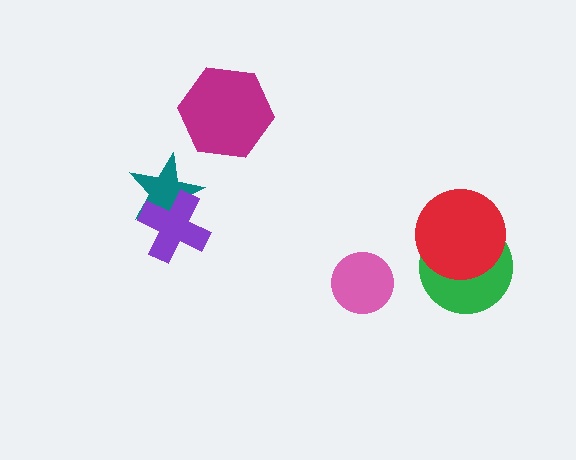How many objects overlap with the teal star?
1 object overlaps with the teal star.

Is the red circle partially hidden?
No, no other shape covers it.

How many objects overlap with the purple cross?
1 object overlaps with the purple cross.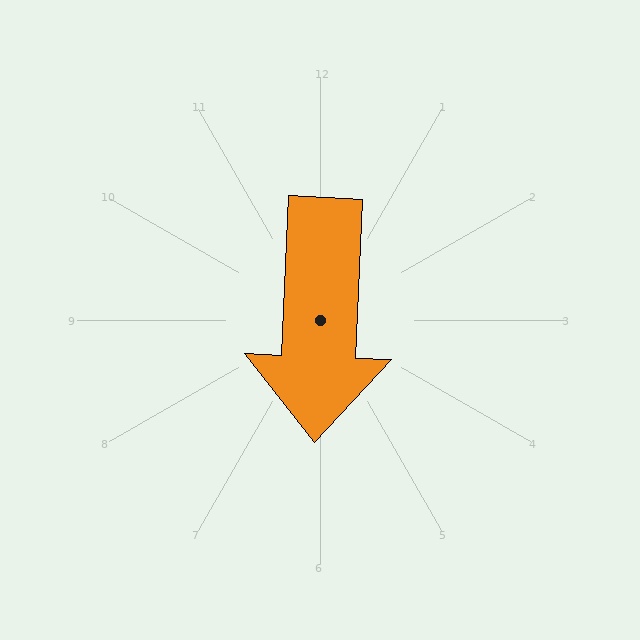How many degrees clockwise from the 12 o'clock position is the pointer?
Approximately 182 degrees.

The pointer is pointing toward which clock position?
Roughly 6 o'clock.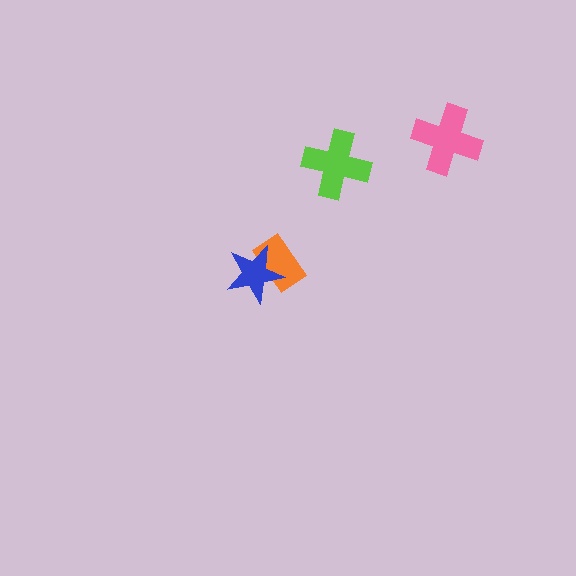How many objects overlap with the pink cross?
0 objects overlap with the pink cross.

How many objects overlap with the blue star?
1 object overlaps with the blue star.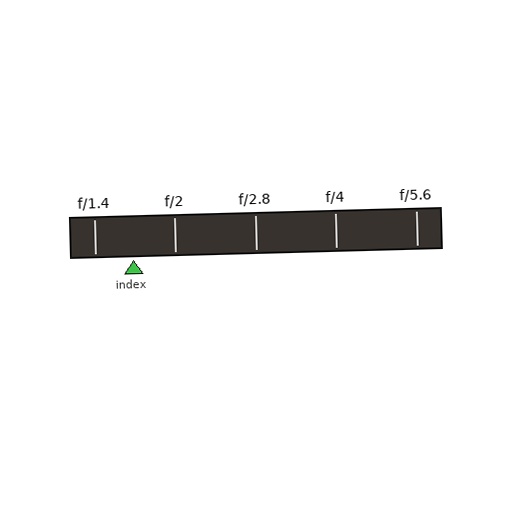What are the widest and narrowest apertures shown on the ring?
The widest aperture shown is f/1.4 and the narrowest is f/5.6.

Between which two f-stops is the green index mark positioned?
The index mark is between f/1.4 and f/2.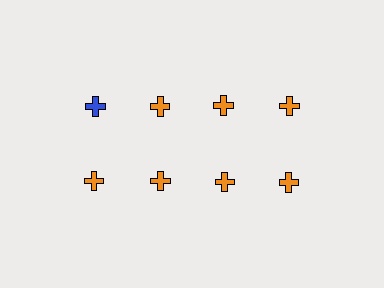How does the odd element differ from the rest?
It has a different color: blue instead of orange.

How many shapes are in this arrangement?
There are 8 shapes arranged in a grid pattern.